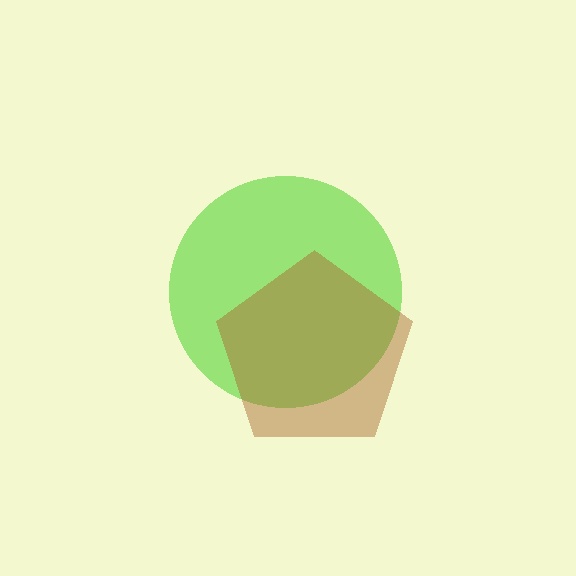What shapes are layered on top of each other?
The layered shapes are: a lime circle, a brown pentagon.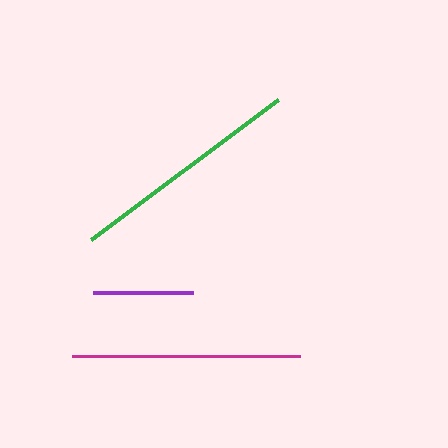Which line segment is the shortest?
The purple line is the shortest at approximately 100 pixels.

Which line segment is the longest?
The green line is the longest at approximately 234 pixels.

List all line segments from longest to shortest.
From longest to shortest: green, magenta, purple.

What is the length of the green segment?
The green segment is approximately 234 pixels long.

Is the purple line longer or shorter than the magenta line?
The magenta line is longer than the purple line.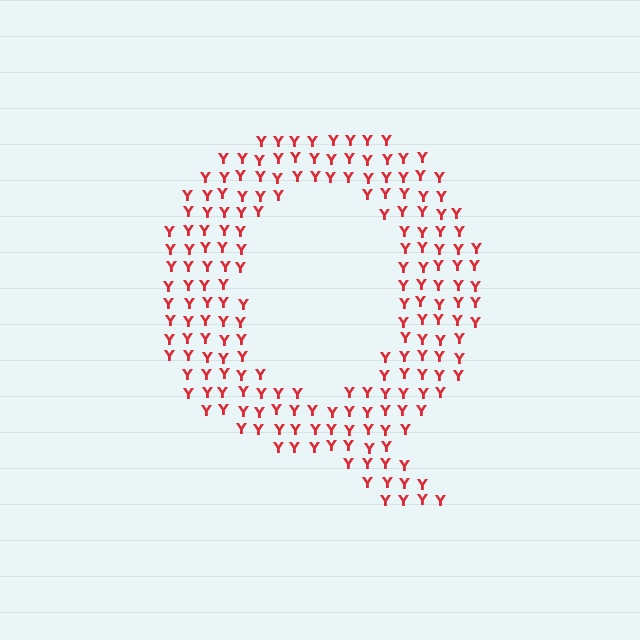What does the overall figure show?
The overall figure shows the letter Q.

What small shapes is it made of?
It is made of small letter Y's.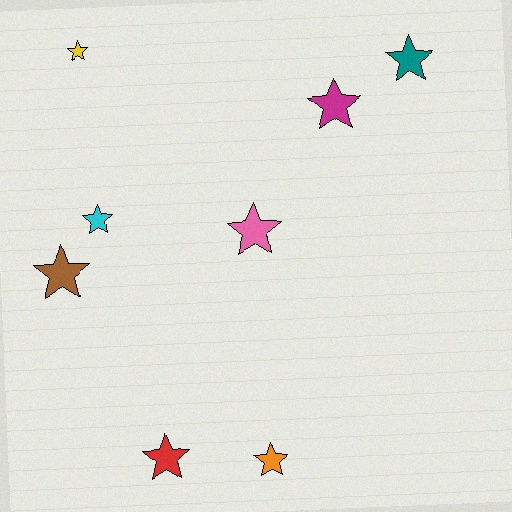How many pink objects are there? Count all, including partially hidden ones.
There is 1 pink object.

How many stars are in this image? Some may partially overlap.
There are 8 stars.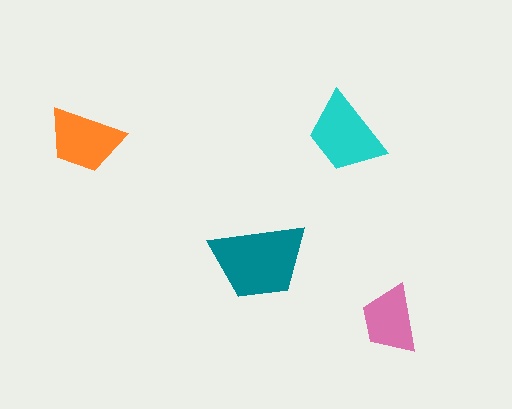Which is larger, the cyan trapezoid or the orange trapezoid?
The cyan one.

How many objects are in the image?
There are 4 objects in the image.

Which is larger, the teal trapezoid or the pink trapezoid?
The teal one.